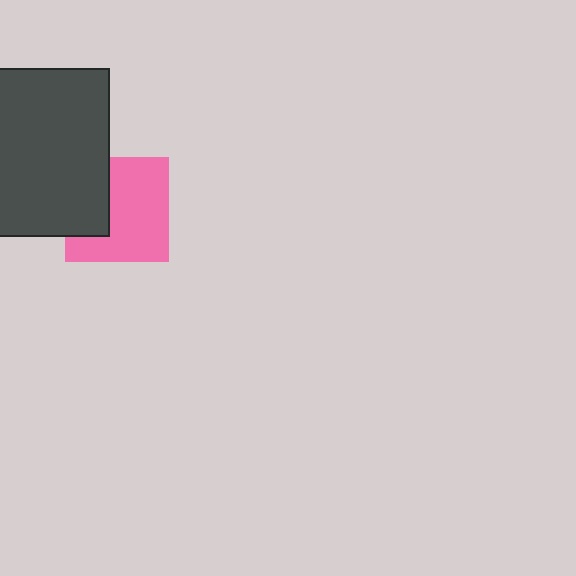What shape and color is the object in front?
The object in front is a dark gray rectangle.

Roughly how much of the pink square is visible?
Most of it is visible (roughly 67%).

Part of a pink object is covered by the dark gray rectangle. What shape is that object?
It is a square.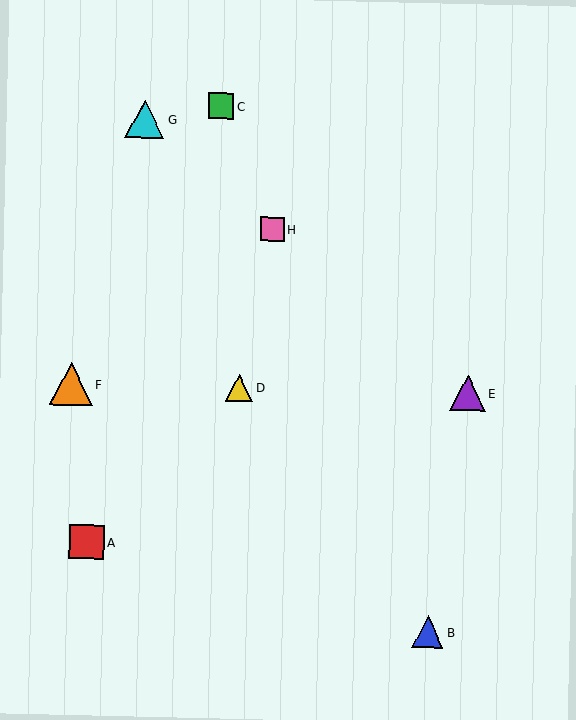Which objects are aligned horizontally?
Objects D, E, F are aligned horizontally.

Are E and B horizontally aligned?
No, E is at y≈393 and B is at y≈632.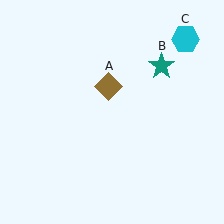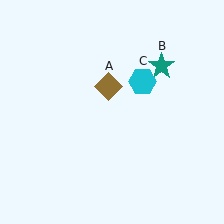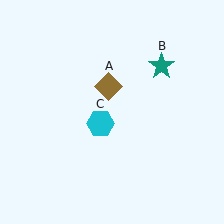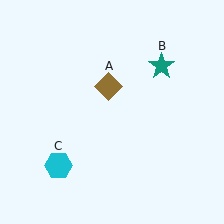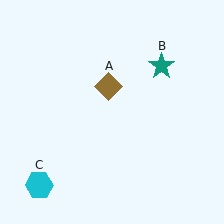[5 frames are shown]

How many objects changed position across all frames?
1 object changed position: cyan hexagon (object C).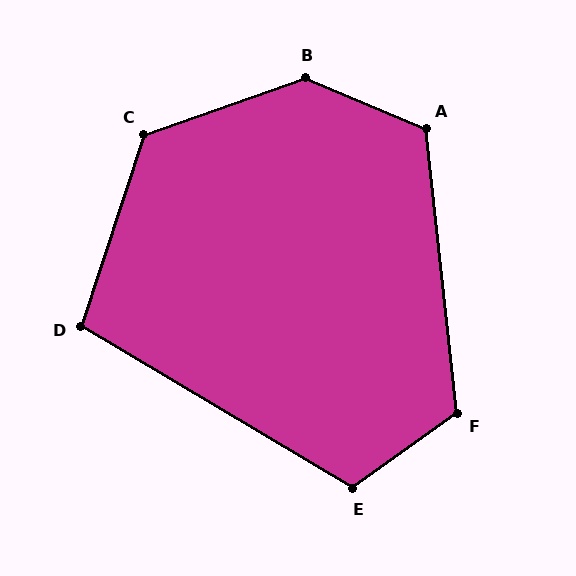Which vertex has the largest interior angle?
B, at approximately 138 degrees.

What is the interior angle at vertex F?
Approximately 119 degrees (obtuse).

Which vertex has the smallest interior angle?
D, at approximately 103 degrees.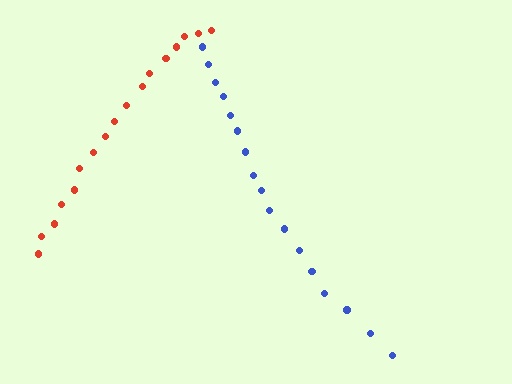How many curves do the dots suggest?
There are 2 distinct paths.